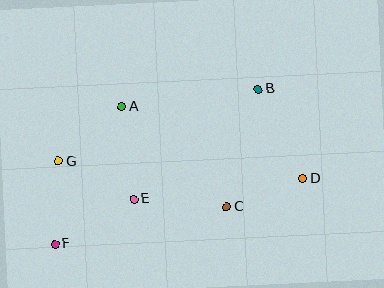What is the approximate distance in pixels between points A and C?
The distance between A and C is approximately 145 pixels.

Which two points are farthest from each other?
Points D and F are farthest from each other.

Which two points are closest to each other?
Points C and D are closest to each other.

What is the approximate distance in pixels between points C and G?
The distance between C and G is approximately 174 pixels.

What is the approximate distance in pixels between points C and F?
The distance between C and F is approximately 176 pixels.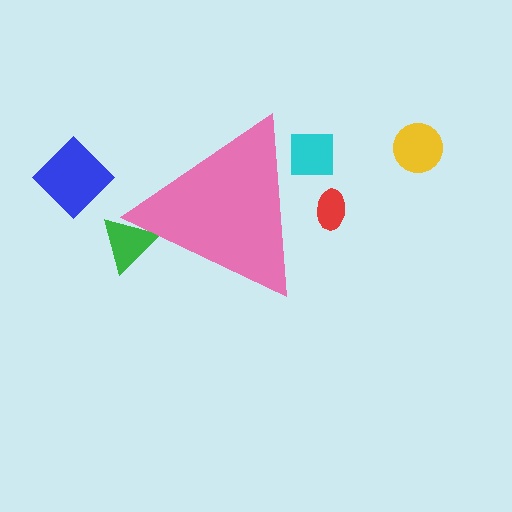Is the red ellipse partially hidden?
Yes, the red ellipse is partially hidden behind the pink triangle.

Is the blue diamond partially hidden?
No, the blue diamond is fully visible.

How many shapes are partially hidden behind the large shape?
3 shapes are partially hidden.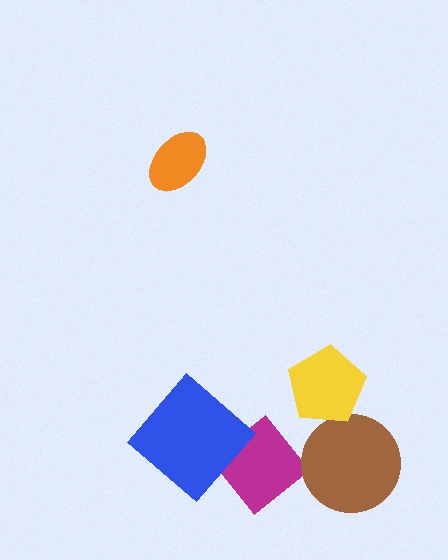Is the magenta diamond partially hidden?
No, no other shape covers it.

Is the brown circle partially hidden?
Yes, it is partially covered by another shape.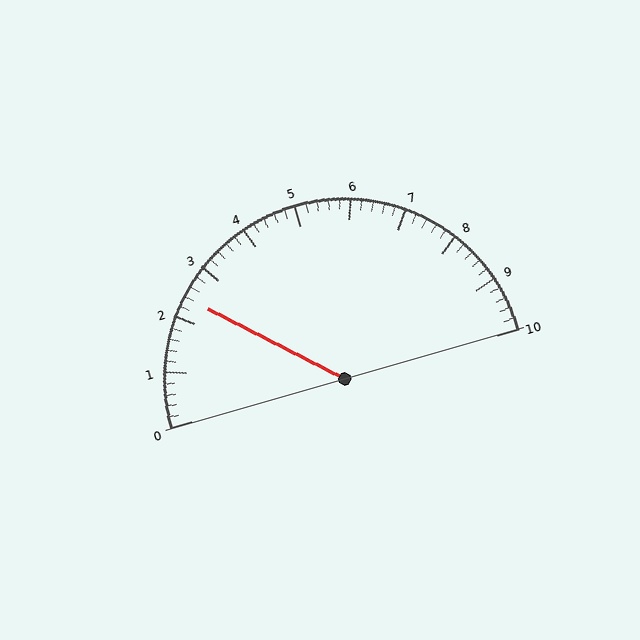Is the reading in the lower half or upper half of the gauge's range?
The reading is in the lower half of the range (0 to 10).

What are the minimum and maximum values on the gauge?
The gauge ranges from 0 to 10.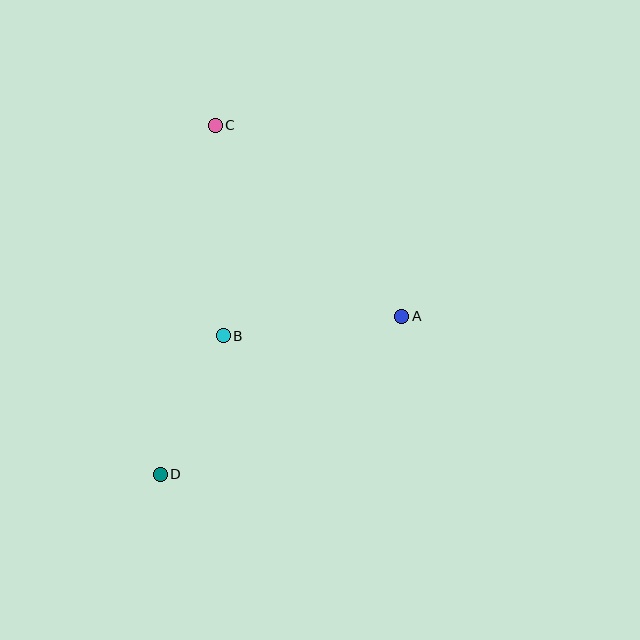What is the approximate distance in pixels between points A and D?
The distance between A and D is approximately 289 pixels.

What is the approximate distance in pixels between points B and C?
The distance between B and C is approximately 211 pixels.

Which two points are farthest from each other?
Points C and D are farthest from each other.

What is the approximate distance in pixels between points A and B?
The distance between A and B is approximately 180 pixels.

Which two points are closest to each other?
Points B and D are closest to each other.